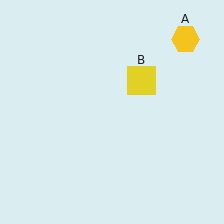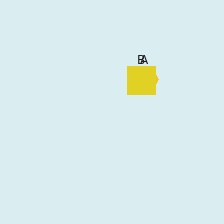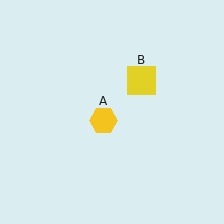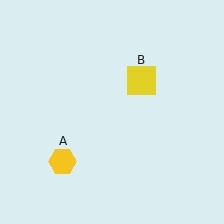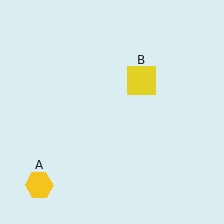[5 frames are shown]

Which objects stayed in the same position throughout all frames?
Yellow square (object B) remained stationary.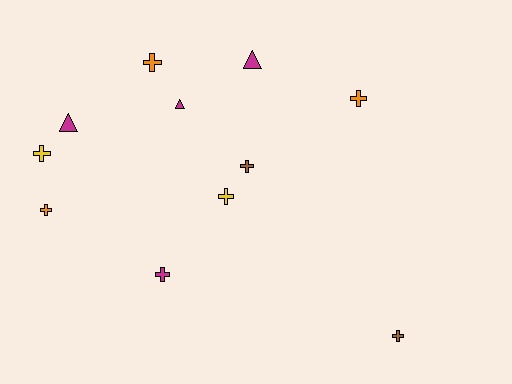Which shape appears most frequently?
Cross, with 8 objects.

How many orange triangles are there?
There are no orange triangles.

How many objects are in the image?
There are 11 objects.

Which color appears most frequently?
Magenta, with 4 objects.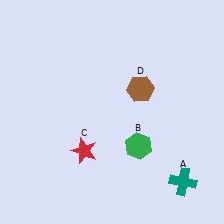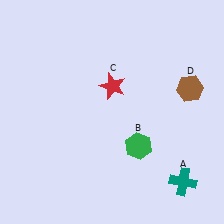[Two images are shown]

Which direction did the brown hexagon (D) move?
The brown hexagon (D) moved right.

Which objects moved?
The objects that moved are: the red star (C), the brown hexagon (D).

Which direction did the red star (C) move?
The red star (C) moved up.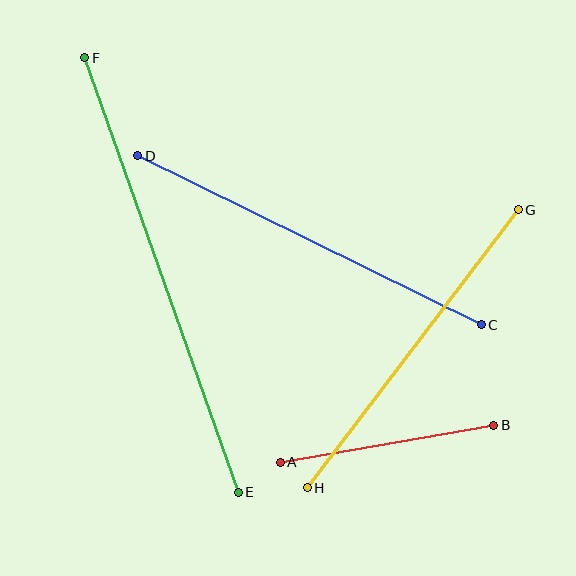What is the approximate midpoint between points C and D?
The midpoint is at approximately (309, 240) pixels.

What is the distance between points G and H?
The distance is approximately 349 pixels.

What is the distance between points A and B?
The distance is approximately 217 pixels.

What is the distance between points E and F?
The distance is approximately 461 pixels.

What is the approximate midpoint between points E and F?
The midpoint is at approximately (161, 275) pixels.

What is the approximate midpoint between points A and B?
The midpoint is at approximately (387, 444) pixels.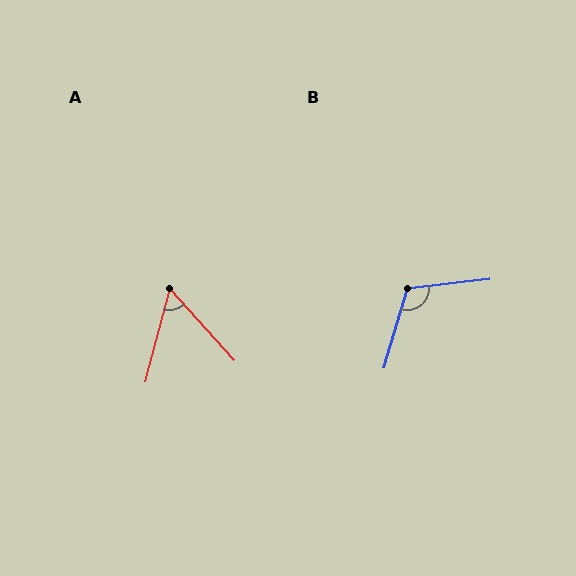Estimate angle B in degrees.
Approximately 113 degrees.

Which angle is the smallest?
A, at approximately 57 degrees.